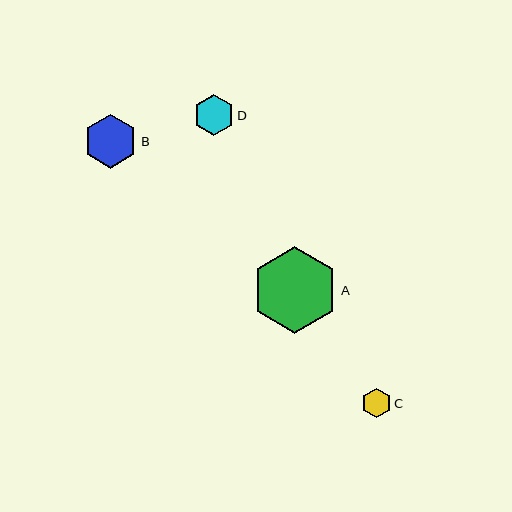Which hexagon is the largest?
Hexagon A is the largest with a size of approximately 87 pixels.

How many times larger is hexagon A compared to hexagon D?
Hexagon A is approximately 2.1 times the size of hexagon D.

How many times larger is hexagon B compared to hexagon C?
Hexagon B is approximately 1.8 times the size of hexagon C.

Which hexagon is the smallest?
Hexagon C is the smallest with a size of approximately 30 pixels.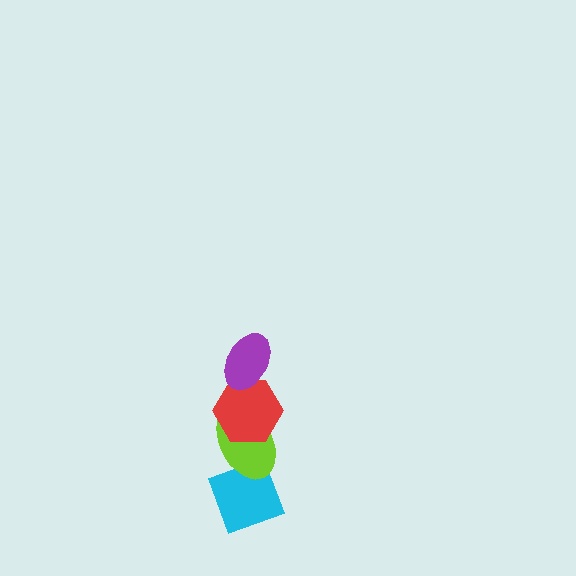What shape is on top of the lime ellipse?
The red hexagon is on top of the lime ellipse.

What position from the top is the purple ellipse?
The purple ellipse is 1st from the top.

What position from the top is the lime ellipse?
The lime ellipse is 3rd from the top.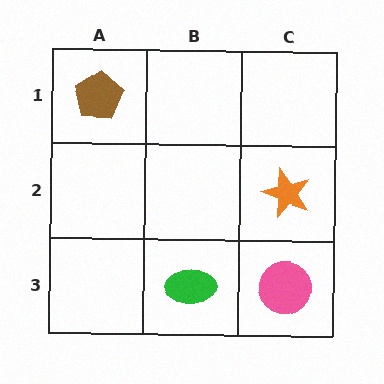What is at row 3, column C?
A pink circle.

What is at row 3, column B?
A green ellipse.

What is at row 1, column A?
A brown pentagon.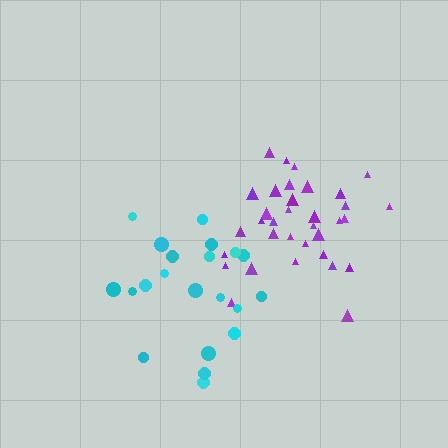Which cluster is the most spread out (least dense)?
Cyan.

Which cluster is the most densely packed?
Purple.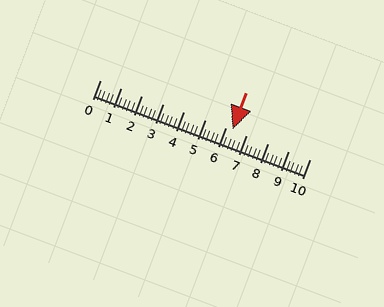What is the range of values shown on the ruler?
The ruler shows values from 0 to 10.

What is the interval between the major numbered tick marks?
The major tick marks are spaced 1 units apart.